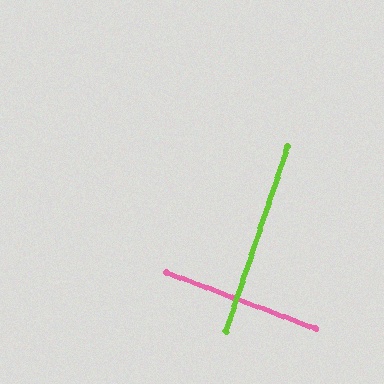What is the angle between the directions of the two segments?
Approximately 88 degrees.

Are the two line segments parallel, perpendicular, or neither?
Perpendicular — they meet at approximately 88°.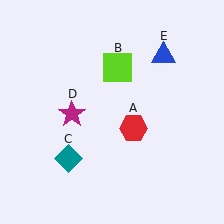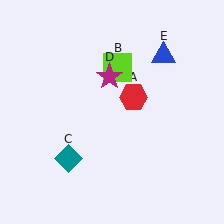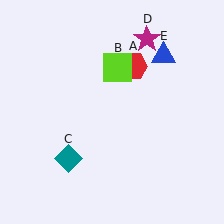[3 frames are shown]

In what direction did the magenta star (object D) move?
The magenta star (object D) moved up and to the right.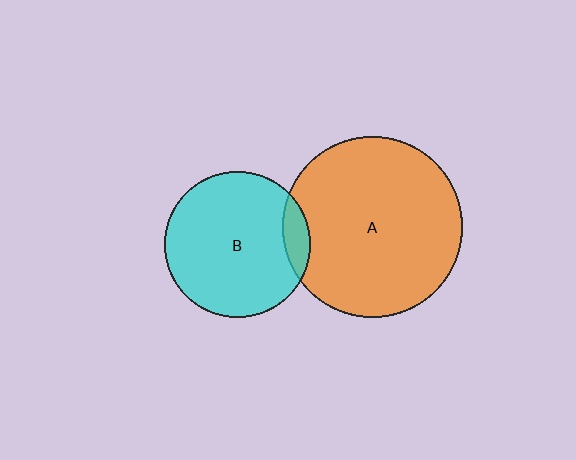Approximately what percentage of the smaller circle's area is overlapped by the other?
Approximately 10%.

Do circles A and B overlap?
Yes.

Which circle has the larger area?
Circle A (orange).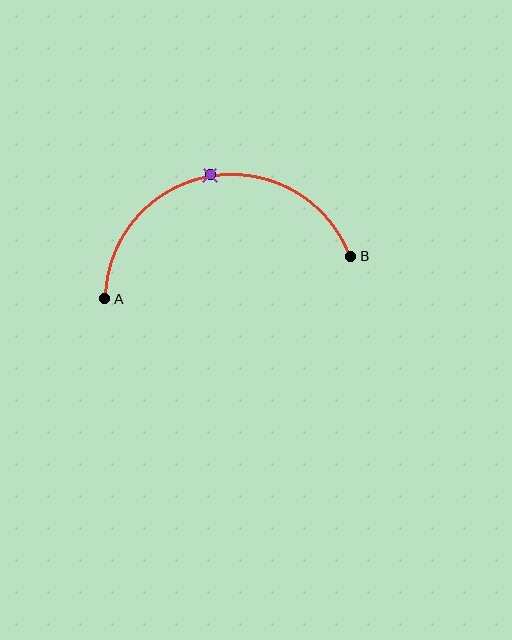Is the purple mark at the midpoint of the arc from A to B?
Yes. The purple mark lies on the arc at equal arc-length from both A and B — it is the arc midpoint.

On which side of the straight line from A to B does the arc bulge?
The arc bulges above the straight line connecting A and B.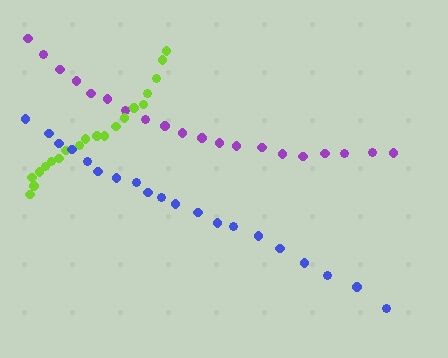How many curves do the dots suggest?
There are 3 distinct paths.